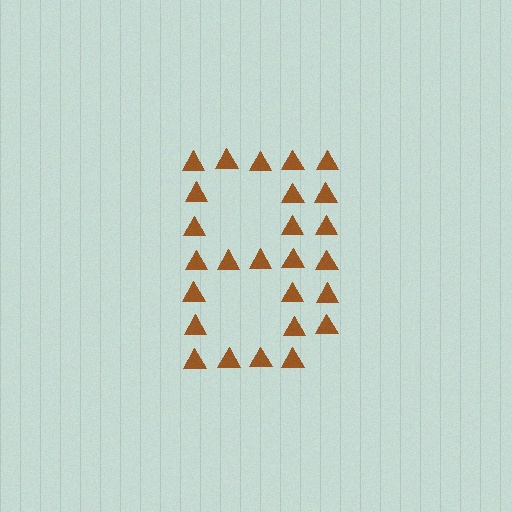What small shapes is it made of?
It is made of small triangles.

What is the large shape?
The large shape is the letter B.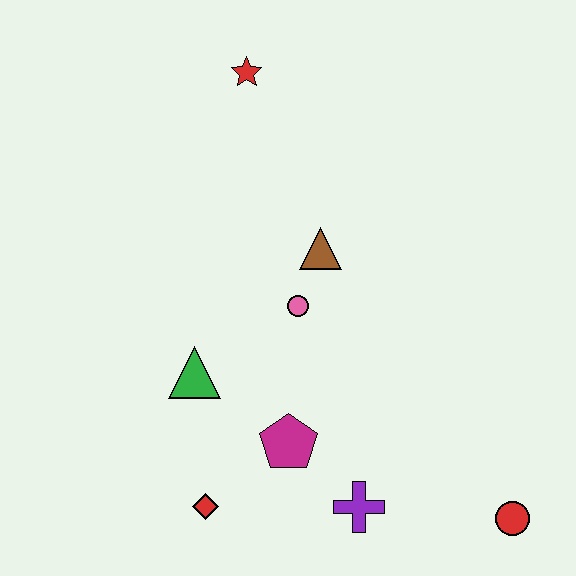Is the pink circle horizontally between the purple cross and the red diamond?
Yes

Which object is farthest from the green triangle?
The red circle is farthest from the green triangle.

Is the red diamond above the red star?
No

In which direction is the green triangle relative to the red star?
The green triangle is below the red star.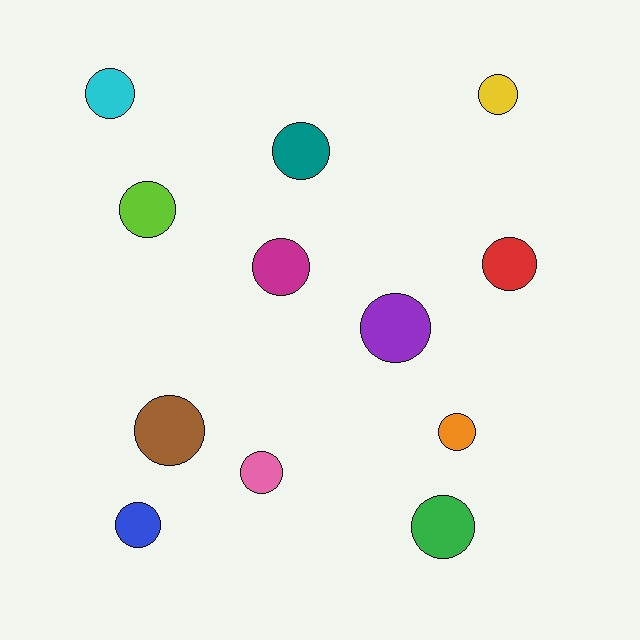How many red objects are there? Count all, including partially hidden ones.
There is 1 red object.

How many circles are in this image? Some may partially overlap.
There are 12 circles.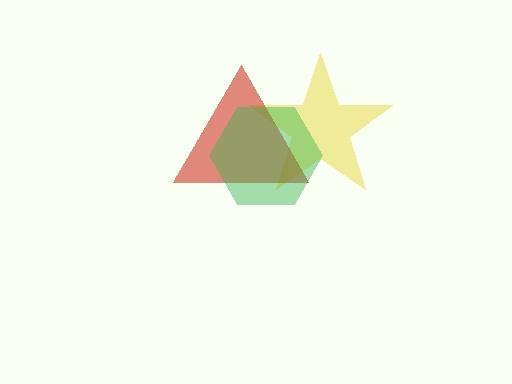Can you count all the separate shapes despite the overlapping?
Yes, there are 3 separate shapes.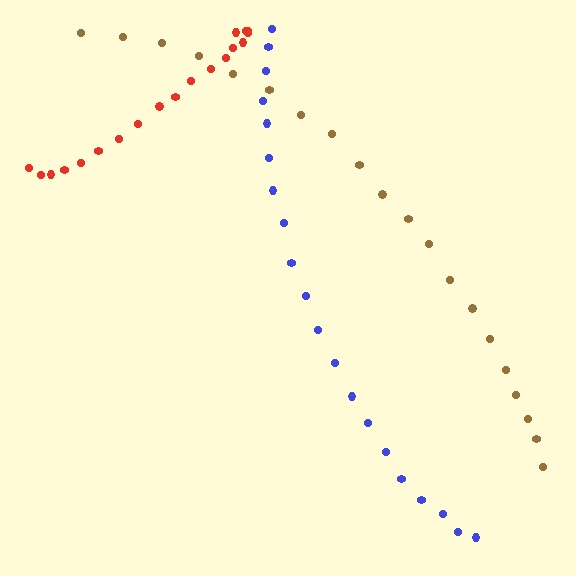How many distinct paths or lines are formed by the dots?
There are 3 distinct paths.